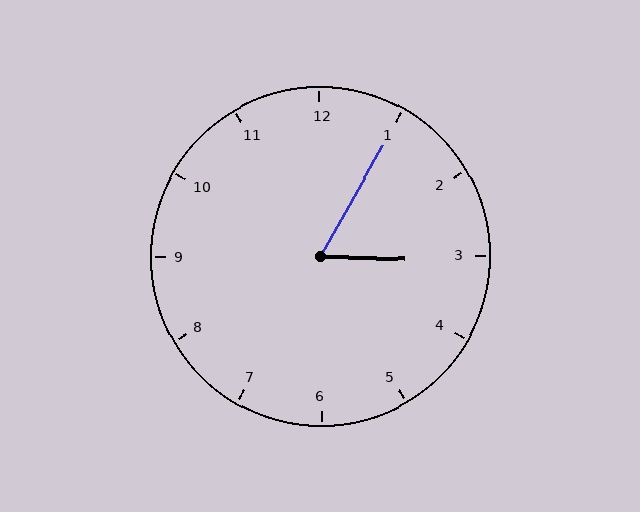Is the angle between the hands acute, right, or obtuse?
It is acute.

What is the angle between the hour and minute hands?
Approximately 62 degrees.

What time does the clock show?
3:05.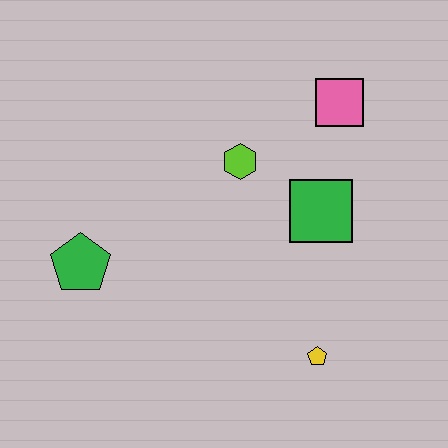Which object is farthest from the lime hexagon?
The yellow pentagon is farthest from the lime hexagon.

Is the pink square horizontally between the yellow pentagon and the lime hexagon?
No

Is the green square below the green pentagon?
No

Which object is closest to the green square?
The lime hexagon is closest to the green square.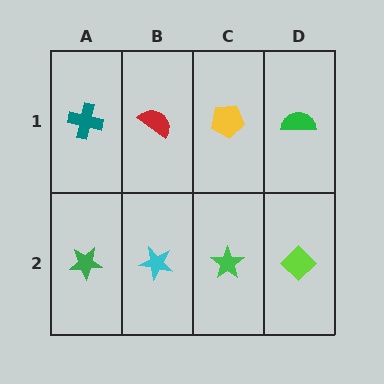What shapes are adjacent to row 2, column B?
A red semicircle (row 1, column B), a green star (row 2, column A), a green star (row 2, column C).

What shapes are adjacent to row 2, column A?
A teal cross (row 1, column A), a cyan star (row 2, column B).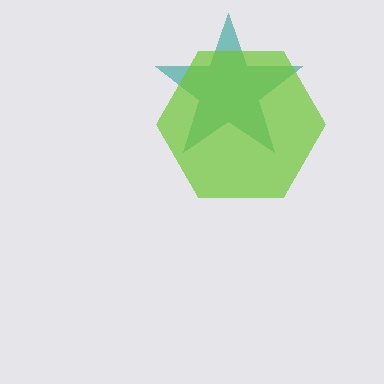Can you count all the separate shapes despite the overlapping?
Yes, there are 2 separate shapes.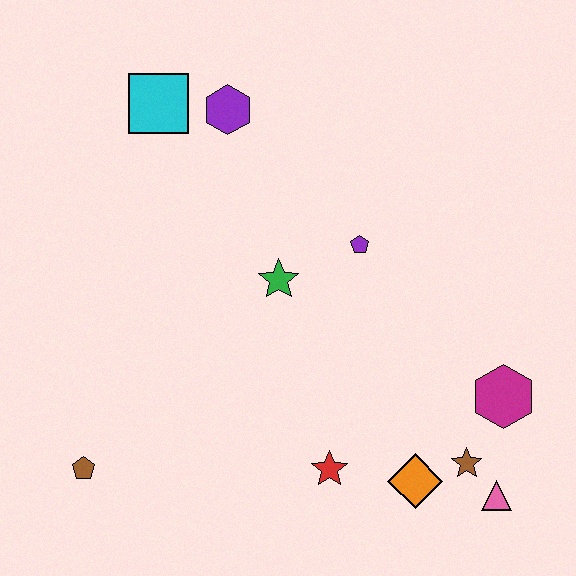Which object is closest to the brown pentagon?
The red star is closest to the brown pentagon.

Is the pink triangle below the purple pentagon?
Yes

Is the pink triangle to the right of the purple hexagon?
Yes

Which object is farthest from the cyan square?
The pink triangle is farthest from the cyan square.